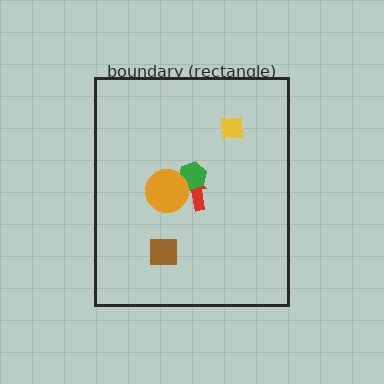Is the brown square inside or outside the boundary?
Inside.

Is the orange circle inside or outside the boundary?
Inside.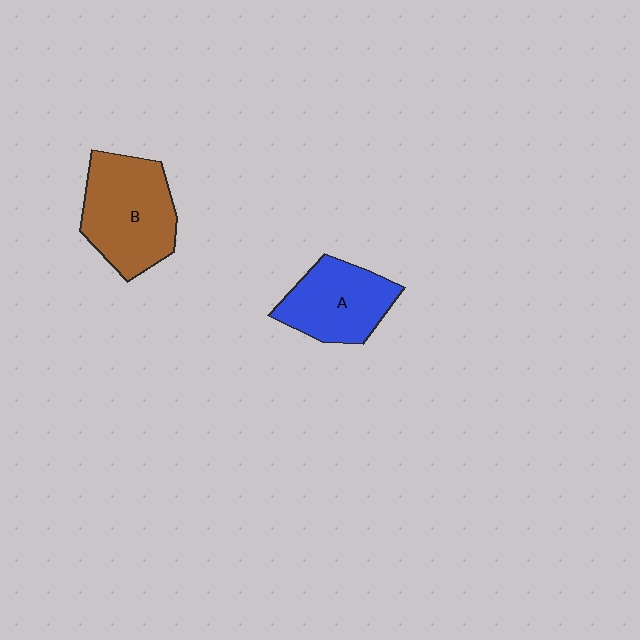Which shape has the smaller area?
Shape A (blue).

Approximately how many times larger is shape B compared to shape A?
Approximately 1.3 times.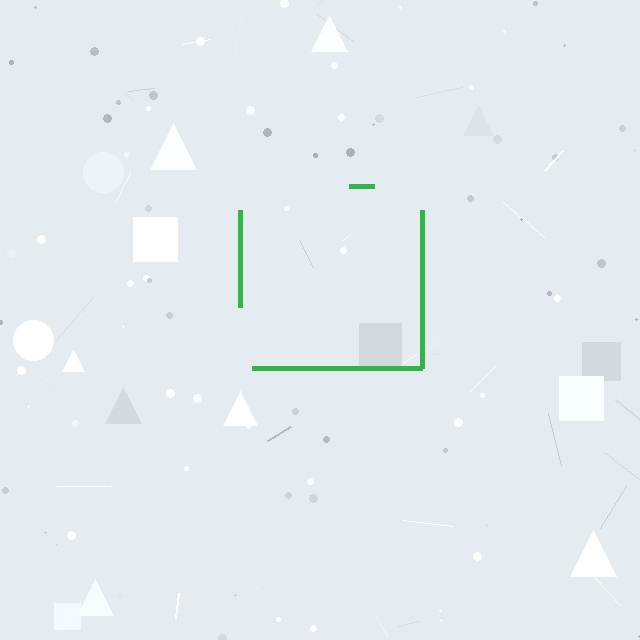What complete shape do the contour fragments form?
The contour fragments form a square.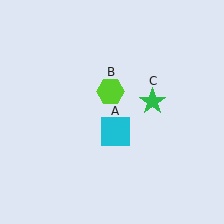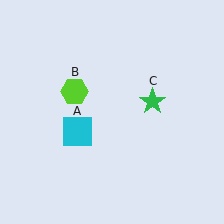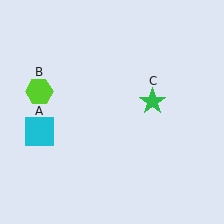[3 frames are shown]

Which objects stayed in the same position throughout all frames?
Green star (object C) remained stationary.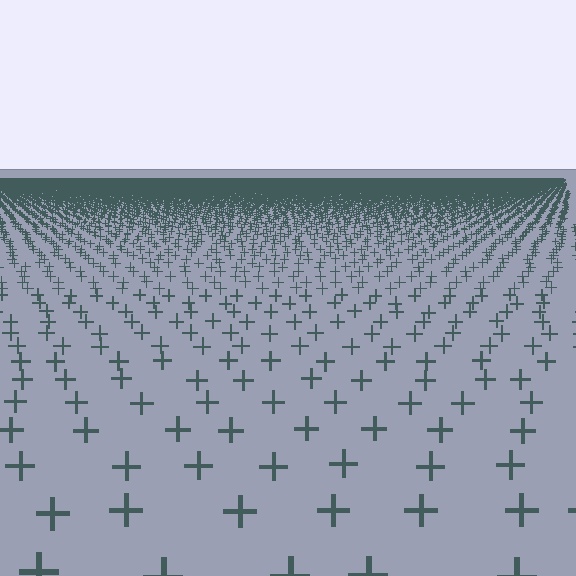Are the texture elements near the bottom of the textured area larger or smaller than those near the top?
Larger. Near the bottom, elements are closer to the viewer and appear at a bigger on-screen size.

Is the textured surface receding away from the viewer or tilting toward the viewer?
The surface is receding away from the viewer. Texture elements get smaller and denser toward the top.